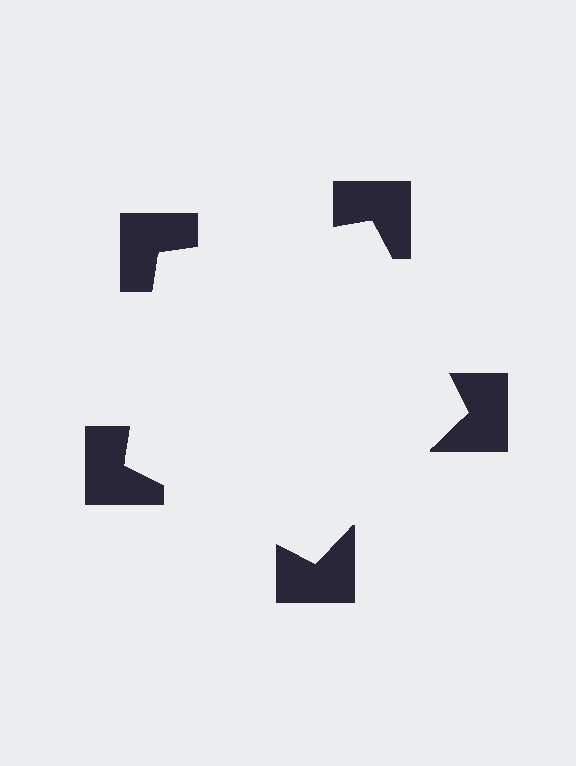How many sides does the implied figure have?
5 sides.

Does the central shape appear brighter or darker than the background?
It typically appears slightly brighter than the background, even though no actual brightness change is drawn.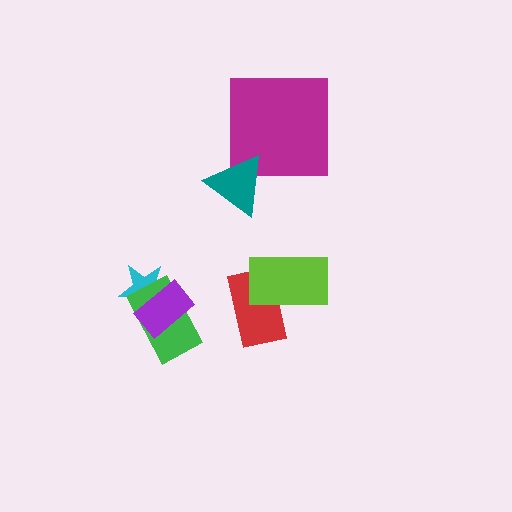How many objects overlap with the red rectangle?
1 object overlaps with the red rectangle.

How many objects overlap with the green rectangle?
2 objects overlap with the green rectangle.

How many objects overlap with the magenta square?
1 object overlaps with the magenta square.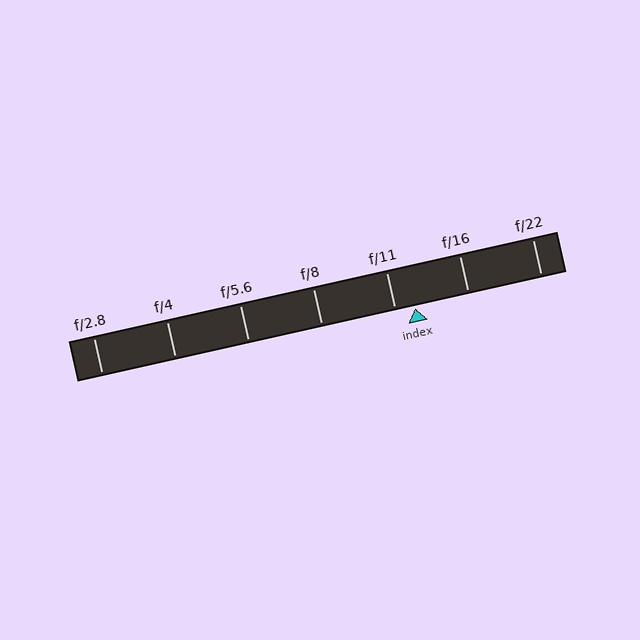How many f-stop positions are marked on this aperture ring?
There are 7 f-stop positions marked.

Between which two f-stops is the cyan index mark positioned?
The index mark is between f/11 and f/16.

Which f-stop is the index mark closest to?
The index mark is closest to f/11.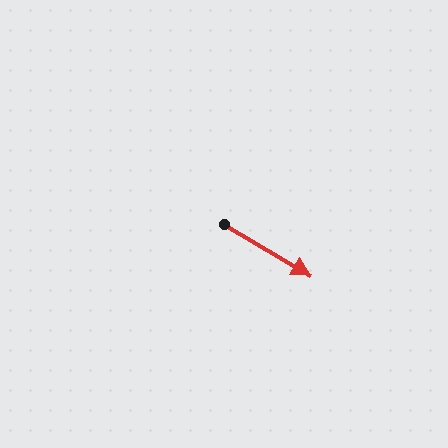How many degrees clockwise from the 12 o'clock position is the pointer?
Approximately 121 degrees.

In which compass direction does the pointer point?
Southeast.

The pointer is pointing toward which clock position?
Roughly 4 o'clock.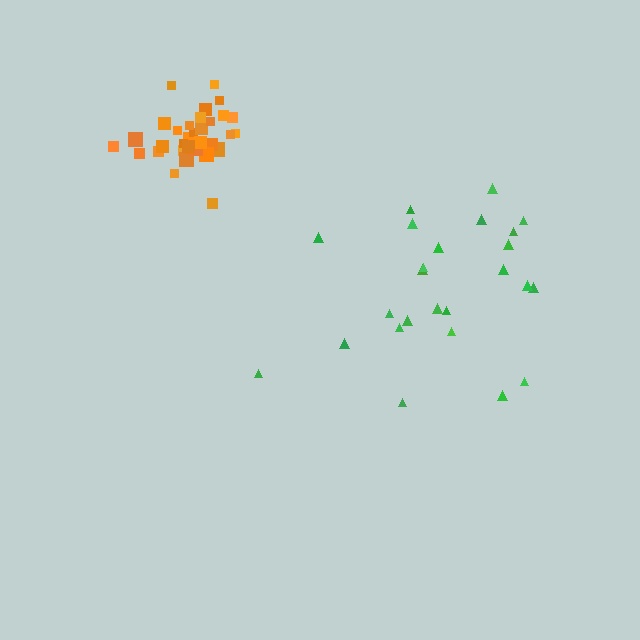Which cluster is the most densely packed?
Orange.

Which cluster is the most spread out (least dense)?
Green.